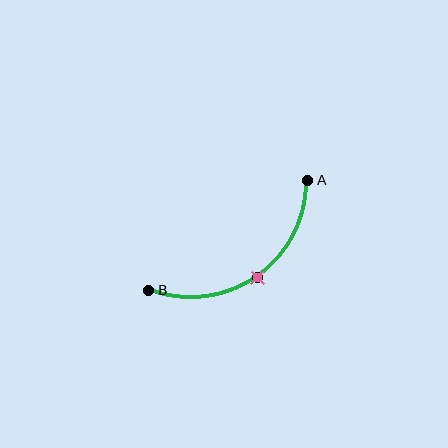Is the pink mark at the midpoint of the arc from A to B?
Yes. The pink mark lies on the arc at equal arc-length from both A and B — it is the arc midpoint.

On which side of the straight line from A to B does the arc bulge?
The arc bulges below and to the right of the straight line connecting A and B.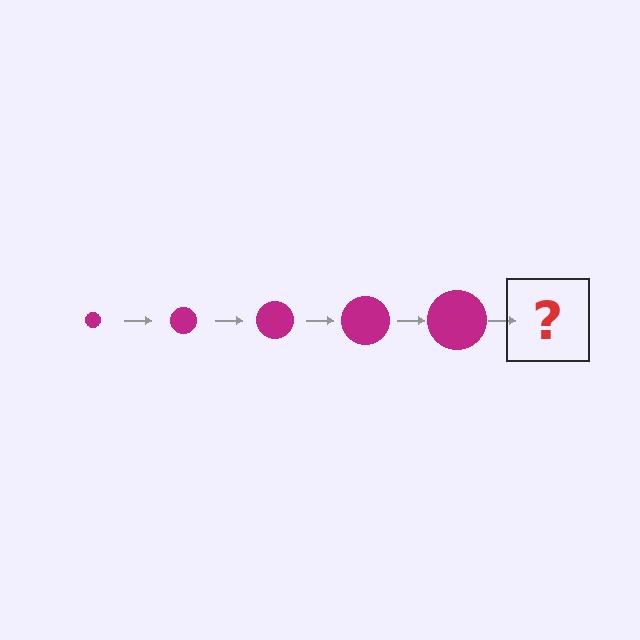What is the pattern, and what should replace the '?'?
The pattern is that the circle gets progressively larger each step. The '?' should be a magenta circle, larger than the previous one.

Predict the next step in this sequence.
The next step is a magenta circle, larger than the previous one.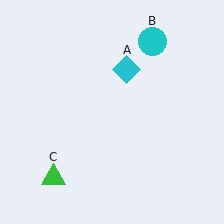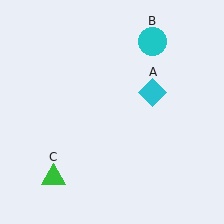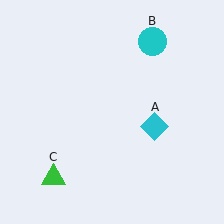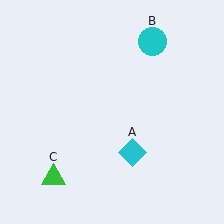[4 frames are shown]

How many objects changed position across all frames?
1 object changed position: cyan diamond (object A).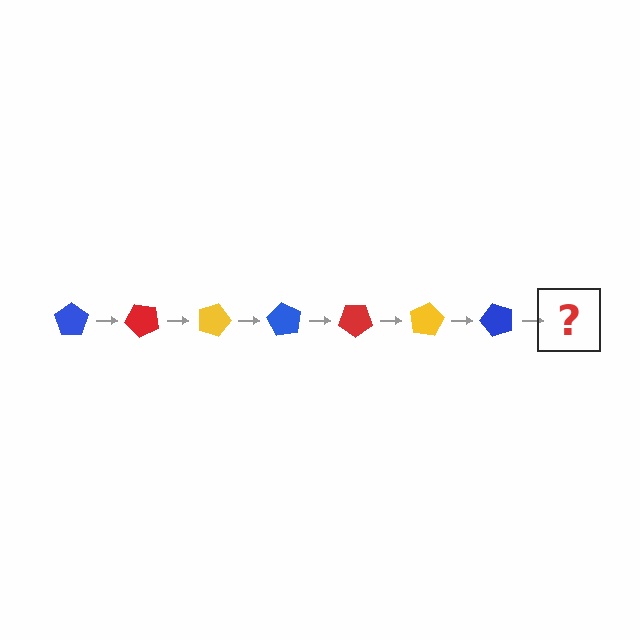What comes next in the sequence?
The next element should be a red pentagon, rotated 315 degrees from the start.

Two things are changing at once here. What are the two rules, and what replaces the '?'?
The two rules are that it rotates 45 degrees each step and the color cycles through blue, red, and yellow. The '?' should be a red pentagon, rotated 315 degrees from the start.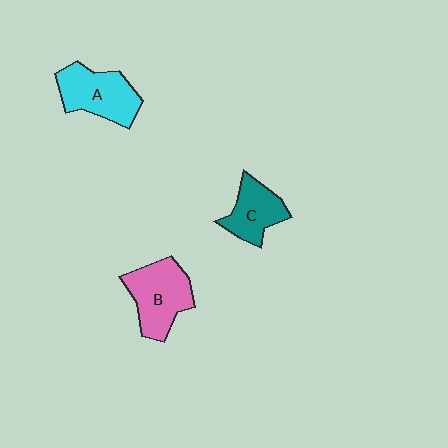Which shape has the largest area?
Shape B (pink).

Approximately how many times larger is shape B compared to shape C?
Approximately 1.4 times.